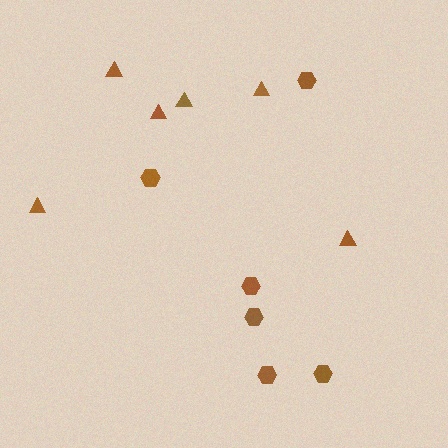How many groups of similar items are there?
There are 2 groups: one group of triangles (6) and one group of hexagons (6).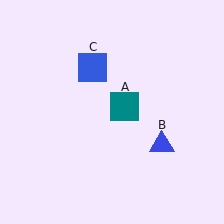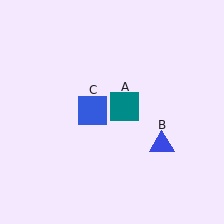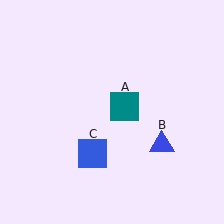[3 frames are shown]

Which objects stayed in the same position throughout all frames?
Teal square (object A) and blue triangle (object B) remained stationary.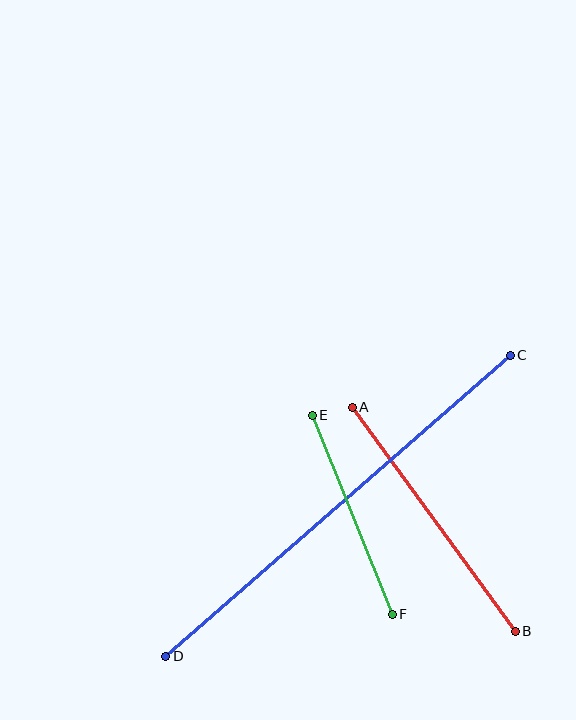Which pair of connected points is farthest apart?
Points C and D are farthest apart.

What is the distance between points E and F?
The distance is approximately 215 pixels.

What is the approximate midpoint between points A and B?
The midpoint is at approximately (434, 519) pixels.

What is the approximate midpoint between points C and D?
The midpoint is at approximately (338, 506) pixels.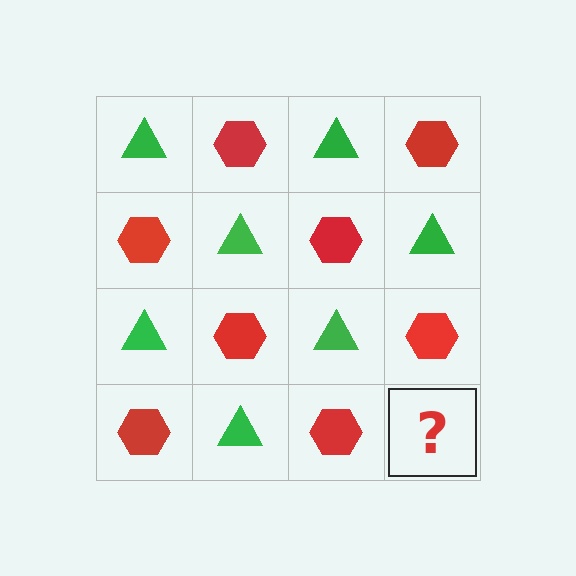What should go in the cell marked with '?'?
The missing cell should contain a green triangle.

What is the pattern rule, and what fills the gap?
The rule is that it alternates green triangle and red hexagon in a checkerboard pattern. The gap should be filled with a green triangle.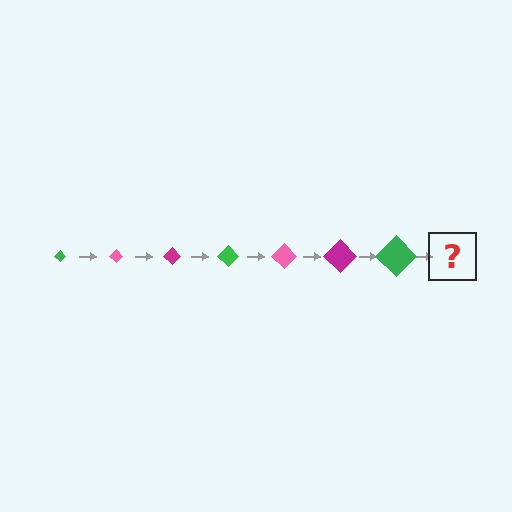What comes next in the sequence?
The next element should be a pink diamond, larger than the previous one.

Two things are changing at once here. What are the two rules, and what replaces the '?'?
The two rules are that the diamond grows larger each step and the color cycles through green, pink, and magenta. The '?' should be a pink diamond, larger than the previous one.